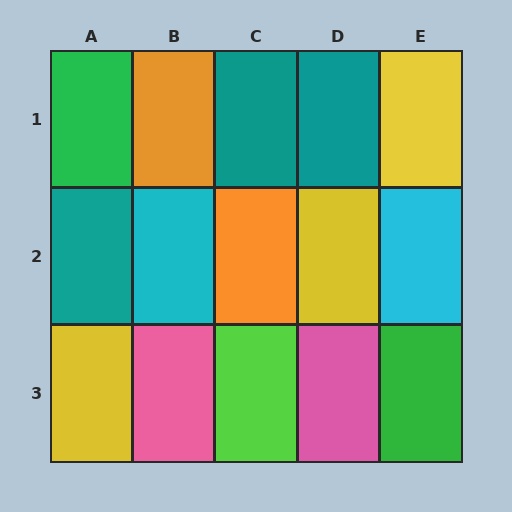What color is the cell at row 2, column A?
Teal.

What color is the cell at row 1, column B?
Orange.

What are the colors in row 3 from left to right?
Yellow, pink, lime, pink, green.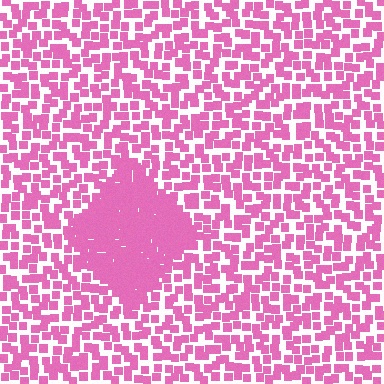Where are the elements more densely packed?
The elements are more densely packed inside the diamond boundary.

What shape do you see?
I see a diamond.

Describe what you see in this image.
The image contains small pink elements arranged at two different densities. A diamond-shaped region is visible where the elements are more densely packed than the surrounding area.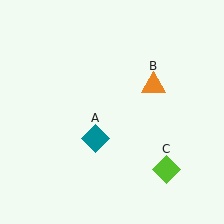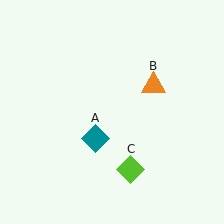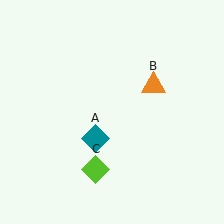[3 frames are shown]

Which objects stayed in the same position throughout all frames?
Teal diamond (object A) and orange triangle (object B) remained stationary.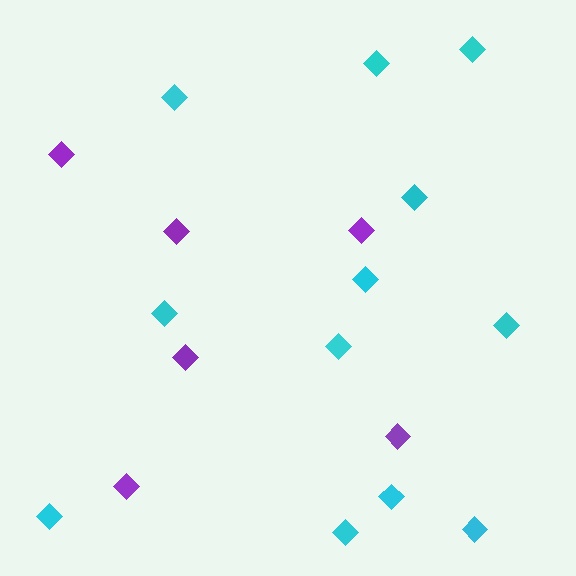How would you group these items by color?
There are 2 groups: one group of purple diamonds (6) and one group of cyan diamonds (12).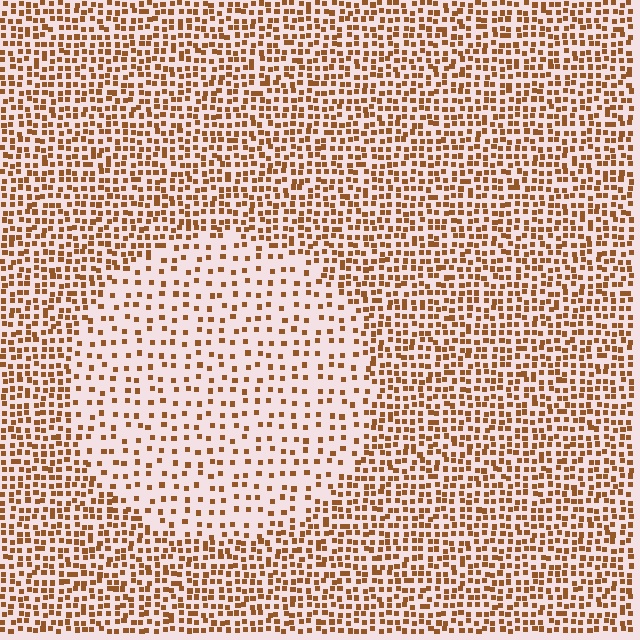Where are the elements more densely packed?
The elements are more densely packed outside the circle boundary.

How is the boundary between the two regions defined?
The boundary is defined by a change in element density (approximately 2.2x ratio). All elements are the same color, size, and shape.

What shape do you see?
I see a circle.